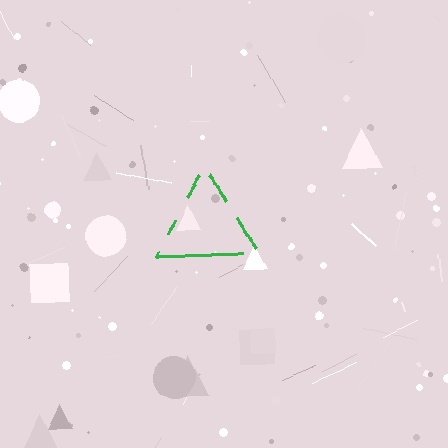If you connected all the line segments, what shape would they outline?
They would outline a triangle.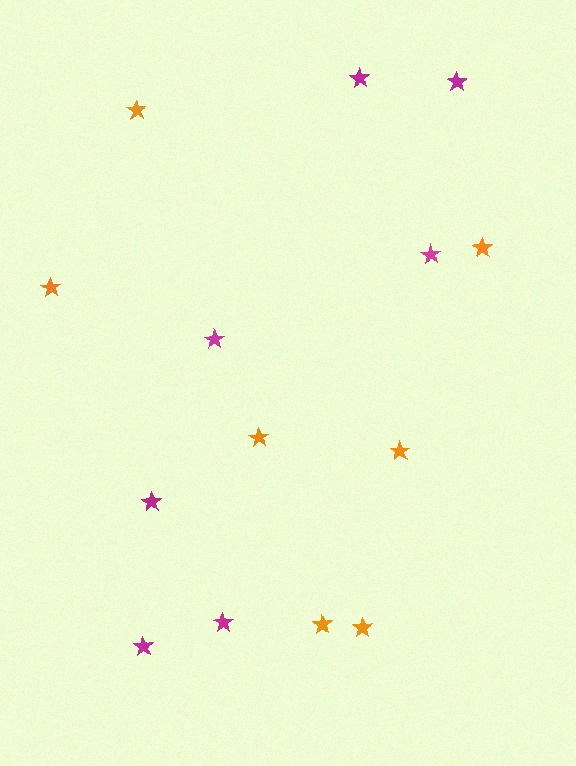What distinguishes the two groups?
There are 2 groups: one group of orange stars (7) and one group of magenta stars (7).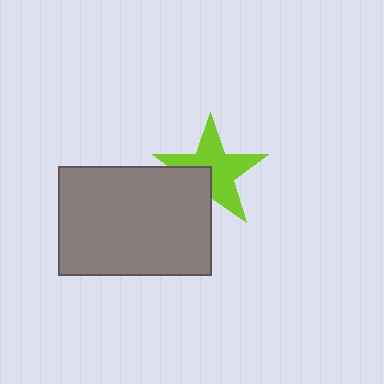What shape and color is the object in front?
The object in front is a gray rectangle.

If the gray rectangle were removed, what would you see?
You would see the complete lime star.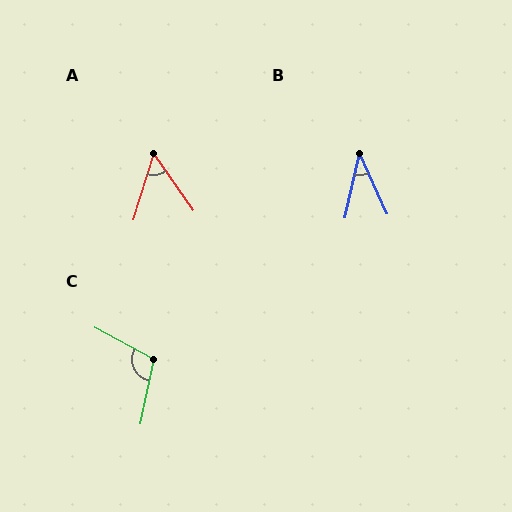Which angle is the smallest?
B, at approximately 37 degrees.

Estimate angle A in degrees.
Approximately 52 degrees.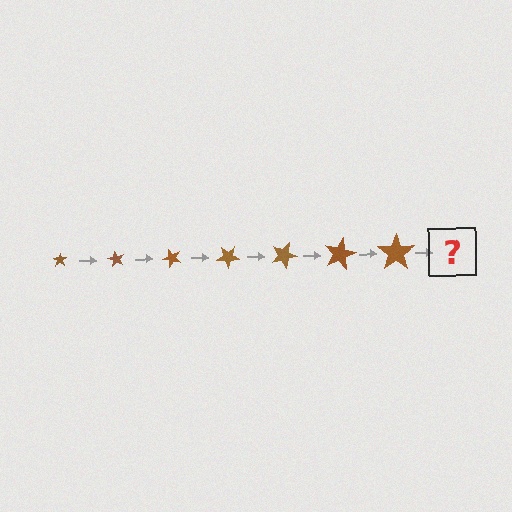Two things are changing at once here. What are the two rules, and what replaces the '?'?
The two rules are that the star grows larger each step and it rotates 60 degrees each step. The '?' should be a star, larger than the previous one and rotated 420 degrees from the start.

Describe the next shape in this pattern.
It should be a star, larger than the previous one and rotated 420 degrees from the start.